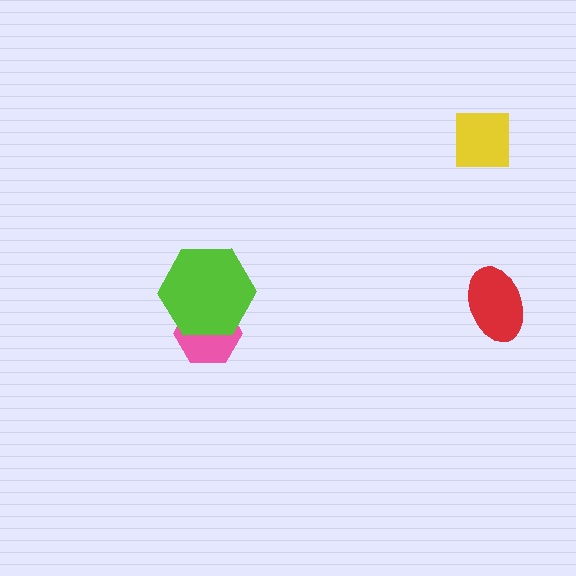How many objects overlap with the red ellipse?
0 objects overlap with the red ellipse.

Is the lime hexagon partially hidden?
No, no other shape covers it.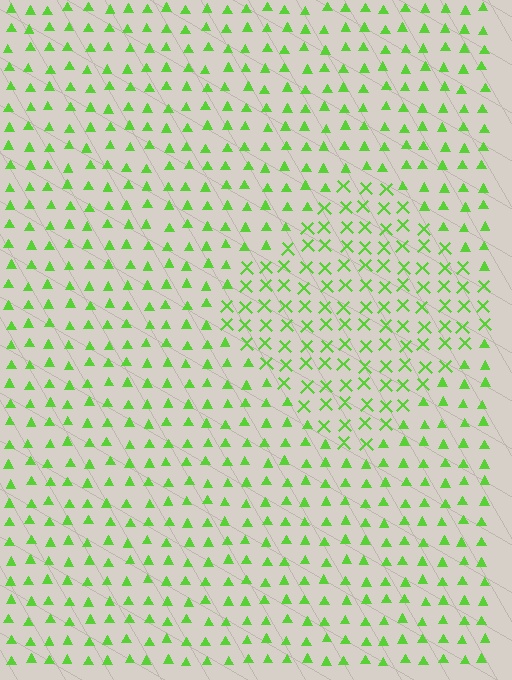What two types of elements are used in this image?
The image uses X marks inside the diamond region and triangles outside it.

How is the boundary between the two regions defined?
The boundary is defined by a change in element shape: X marks inside vs. triangles outside. All elements share the same color and spacing.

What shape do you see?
I see a diamond.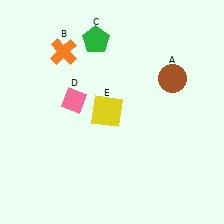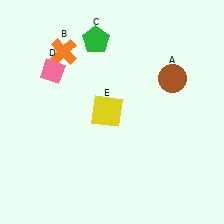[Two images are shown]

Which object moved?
The pink diamond (D) moved up.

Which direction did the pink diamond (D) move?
The pink diamond (D) moved up.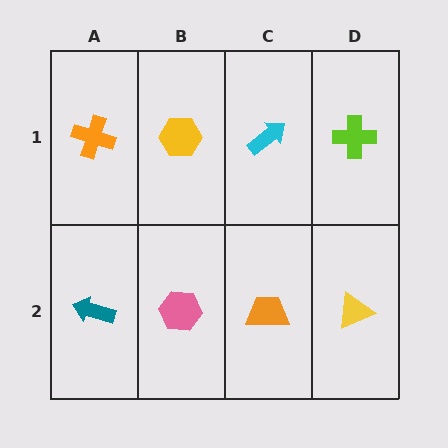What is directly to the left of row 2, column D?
An orange trapezoid.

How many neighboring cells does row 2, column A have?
2.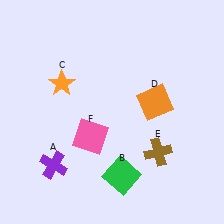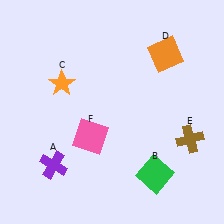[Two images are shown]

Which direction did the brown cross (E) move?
The brown cross (E) moved right.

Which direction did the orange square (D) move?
The orange square (D) moved up.